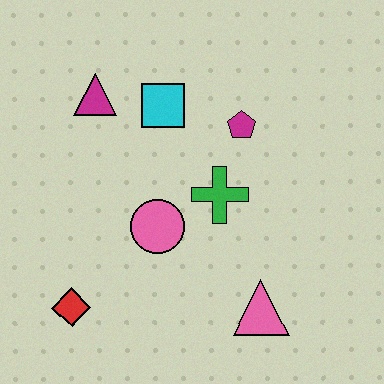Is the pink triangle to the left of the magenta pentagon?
No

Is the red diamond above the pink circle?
No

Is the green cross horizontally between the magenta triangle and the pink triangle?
Yes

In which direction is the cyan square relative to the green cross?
The cyan square is above the green cross.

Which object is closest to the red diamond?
The pink circle is closest to the red diamond.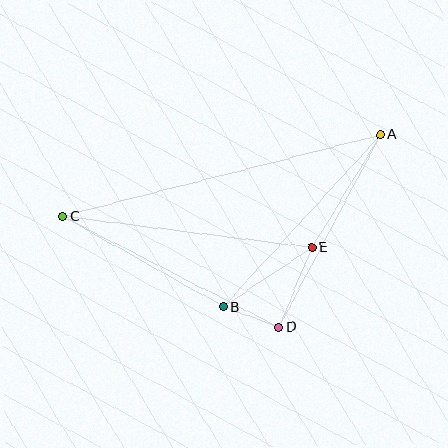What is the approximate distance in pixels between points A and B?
The distance between A and B is approximately 233 pixels.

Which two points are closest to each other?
Points B and D are closest to each other.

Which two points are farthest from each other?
Points A and C are farthest from each other.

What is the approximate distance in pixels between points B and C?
The distance between B and C is approximately 184 pixels.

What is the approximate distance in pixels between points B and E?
The distance between B and E is approximately 107 pixels.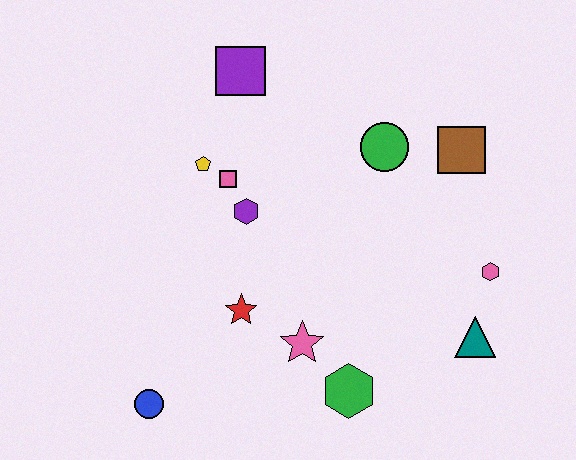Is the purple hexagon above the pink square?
No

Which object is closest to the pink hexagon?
The teal triangle is closest to the pink hexagon.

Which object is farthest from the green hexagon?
The purple square is farthest from the green hexagon.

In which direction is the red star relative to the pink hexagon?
The red star is to the left of the pink hexagon.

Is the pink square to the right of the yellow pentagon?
Yes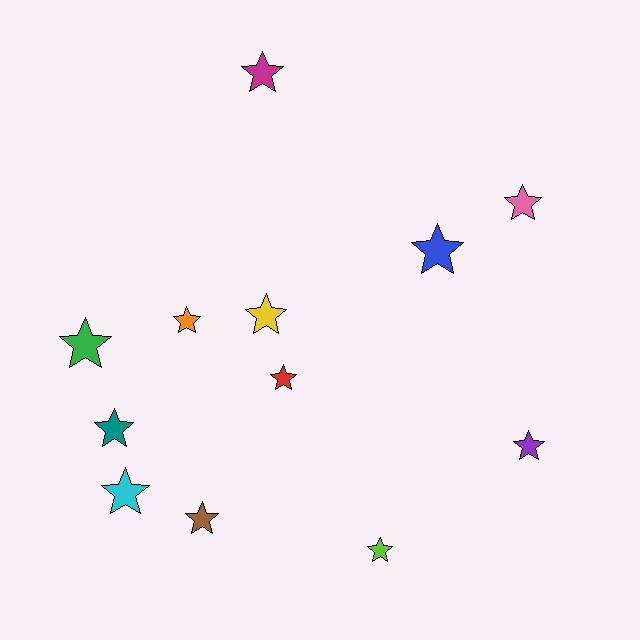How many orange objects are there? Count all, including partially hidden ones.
There is 1 orange object.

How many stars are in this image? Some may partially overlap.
There are 12 stars.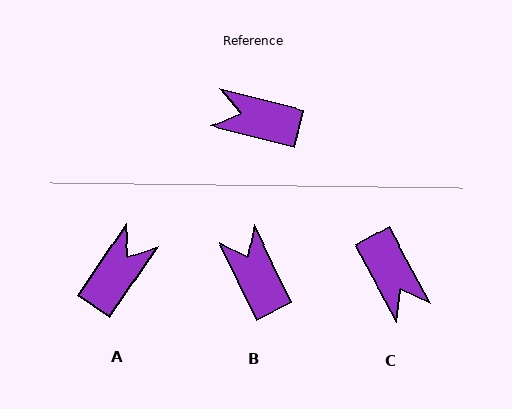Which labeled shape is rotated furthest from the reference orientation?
C, about 133 degrees away.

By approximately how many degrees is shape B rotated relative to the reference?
Approximately 50 degrees clockwise.